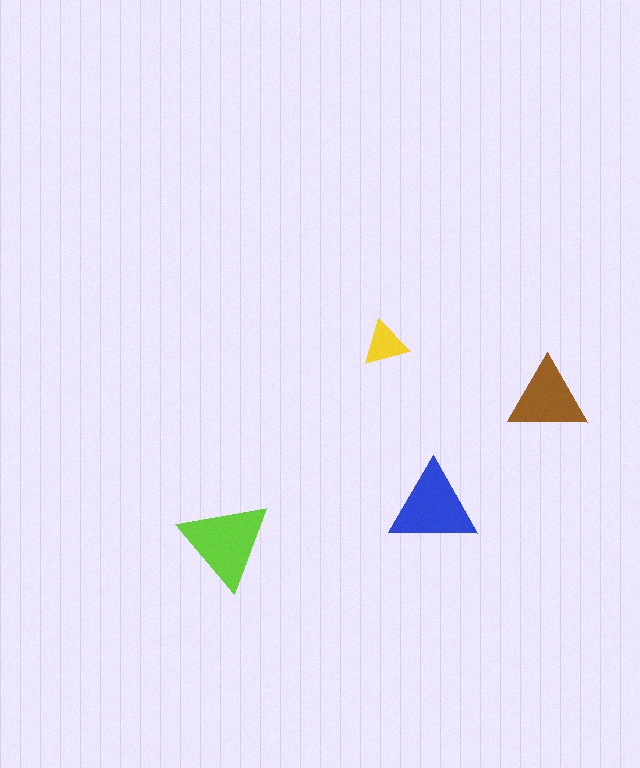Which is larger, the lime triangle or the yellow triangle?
The lime one.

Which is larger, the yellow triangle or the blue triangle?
The blue one.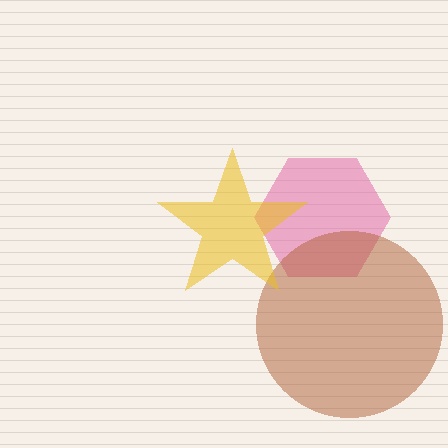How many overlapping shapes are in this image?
There are 3 overlapping shapes in the image.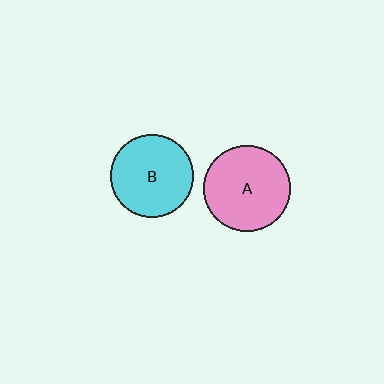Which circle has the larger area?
Circle A (pink).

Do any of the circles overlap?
No, none of the circles overlap.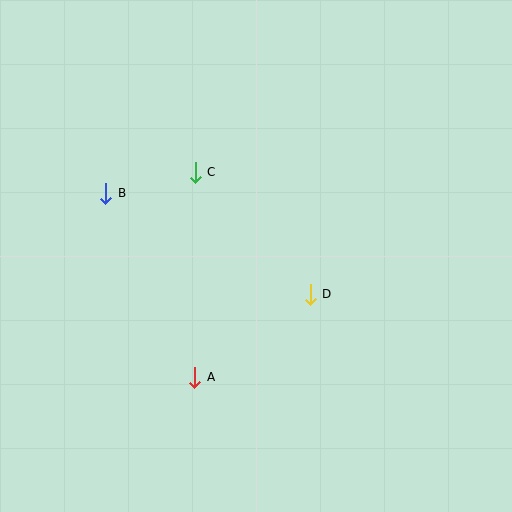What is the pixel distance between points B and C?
The distance between B and C is 92 pixels.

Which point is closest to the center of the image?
Point D at (310, 294) is closest to the center.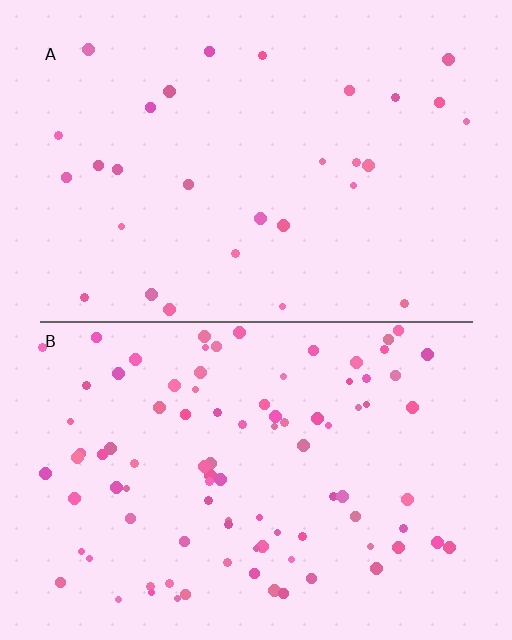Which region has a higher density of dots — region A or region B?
B (the bottom).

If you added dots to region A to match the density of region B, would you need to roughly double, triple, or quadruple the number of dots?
Approximately triple.